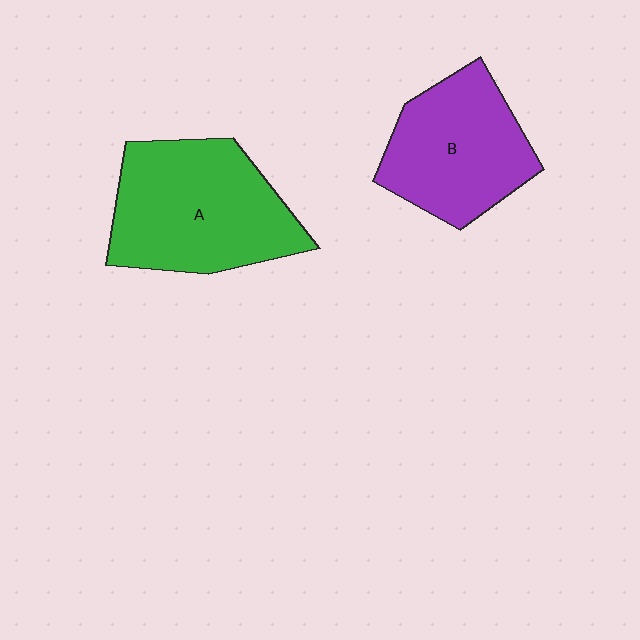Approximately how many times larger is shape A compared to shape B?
Approximately 1.2 times.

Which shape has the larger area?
Shape A (green).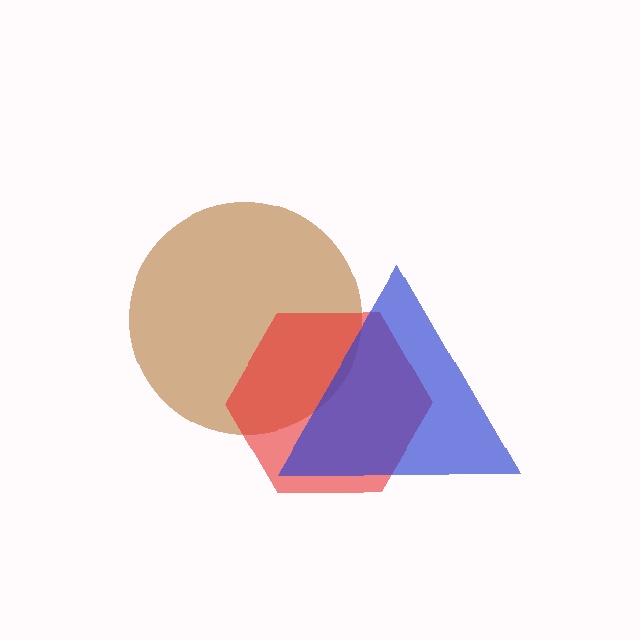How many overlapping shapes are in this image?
There are 3 overlapping shapes in the image.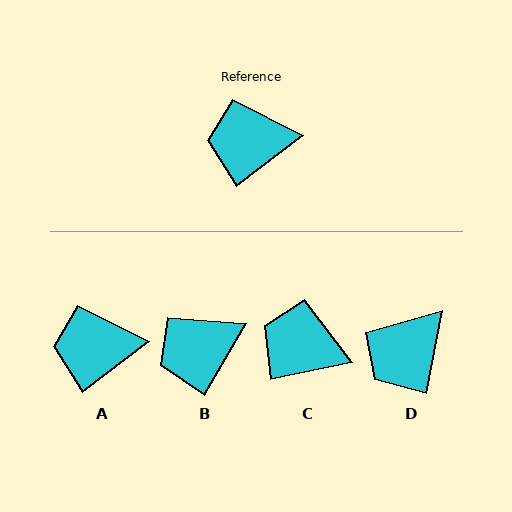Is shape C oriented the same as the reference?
No, it is off by about 26 degrees.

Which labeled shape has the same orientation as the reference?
A.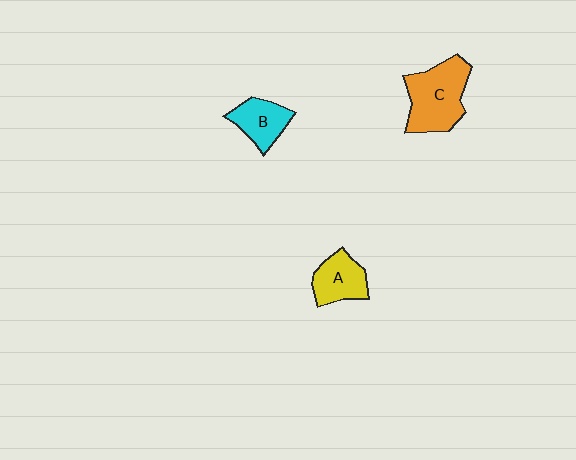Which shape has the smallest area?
Shape B (cyan).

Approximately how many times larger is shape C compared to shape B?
Approximately 1.7 times.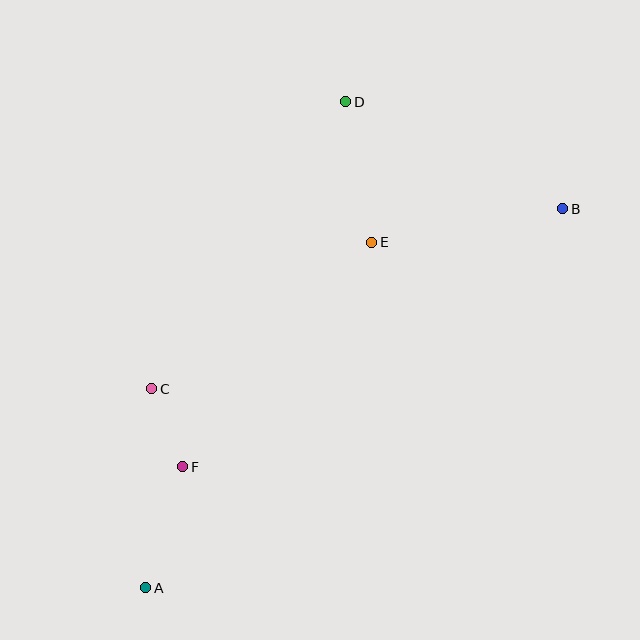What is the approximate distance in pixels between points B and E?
The distance between B and E is approximately 194 pixels.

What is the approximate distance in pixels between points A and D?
The distance between A and D is approximately 525 pixels.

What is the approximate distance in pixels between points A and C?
The distance between A and C is approximately 199 pixels.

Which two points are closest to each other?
Points C and F are closest to each other.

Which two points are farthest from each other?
Points A and B are farthest from each other.